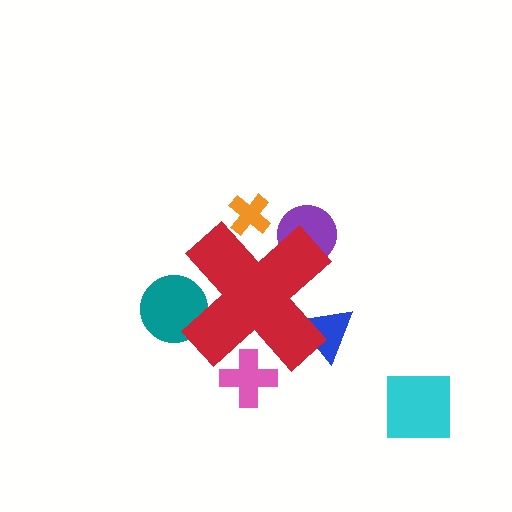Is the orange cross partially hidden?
Yes, the orange cross is partially hidden behind the red cross.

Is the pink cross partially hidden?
Yes, the pink cross is partially hidden behind the red cross.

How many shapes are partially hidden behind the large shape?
5 shapes are partially hidden.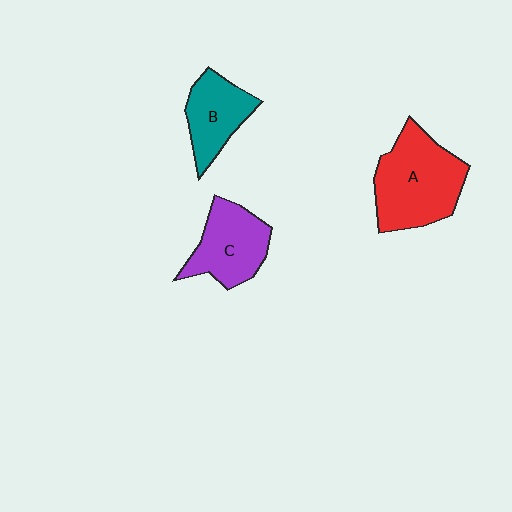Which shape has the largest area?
Shape A (red).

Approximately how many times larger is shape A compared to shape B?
Approximately 1.7 times.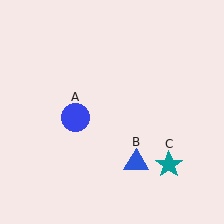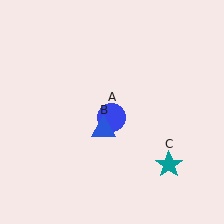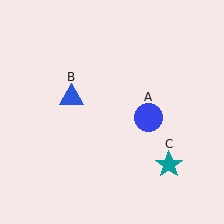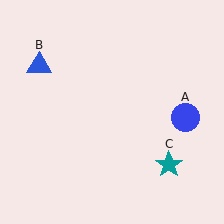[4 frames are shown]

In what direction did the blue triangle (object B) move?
The blue triangle (object B) moved up and to the left.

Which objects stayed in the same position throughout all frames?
Teal star (object C) remained stationary.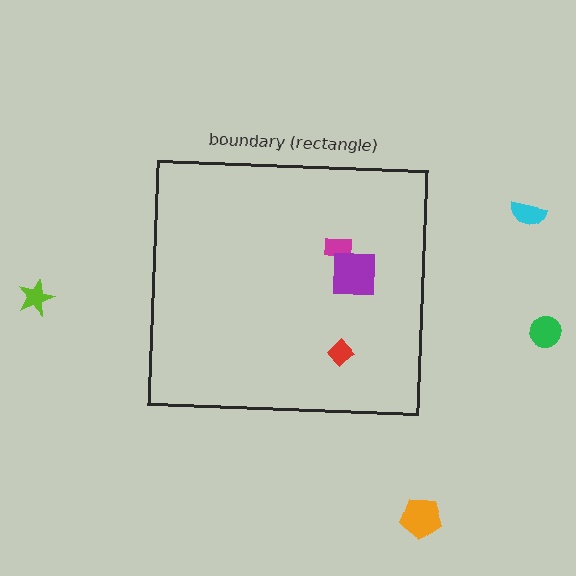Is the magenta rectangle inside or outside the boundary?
Inside.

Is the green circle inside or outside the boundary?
Outside.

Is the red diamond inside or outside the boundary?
Inside.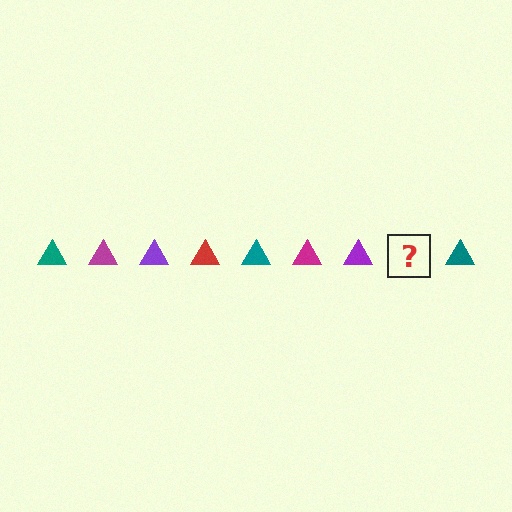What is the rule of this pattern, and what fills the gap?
The rule is that the pattern cycles through teal, magenta, purple, red triangles. The gap should be filled with a red triangle.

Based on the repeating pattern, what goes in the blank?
The blank should be a red triangle.